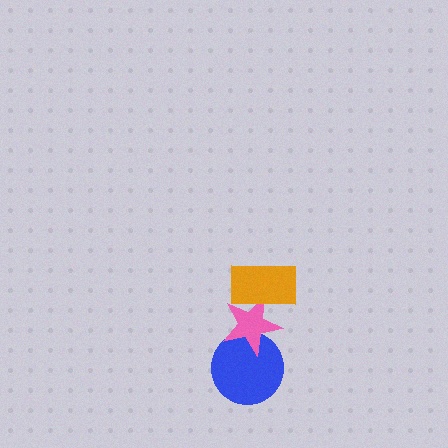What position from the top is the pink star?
The pink star is 2nd from the top.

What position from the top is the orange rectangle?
The orange rectangle is 1st from the top.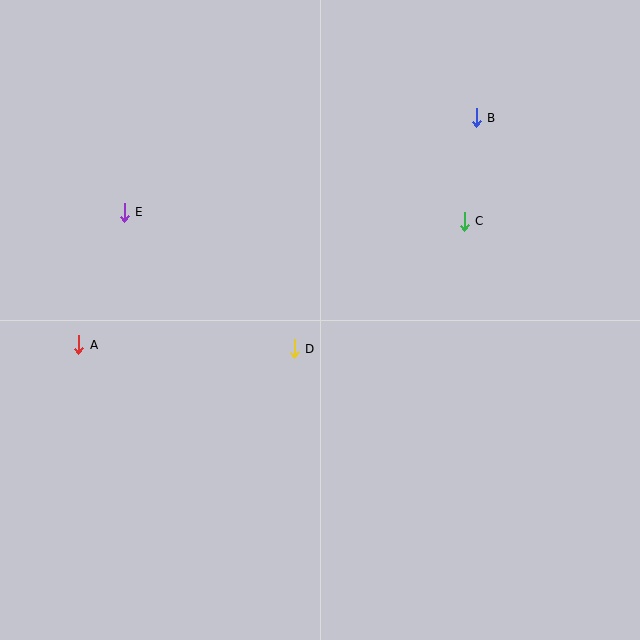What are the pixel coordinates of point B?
Point B is at (476, 118).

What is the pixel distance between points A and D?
The distance between A and D is 216 pixels.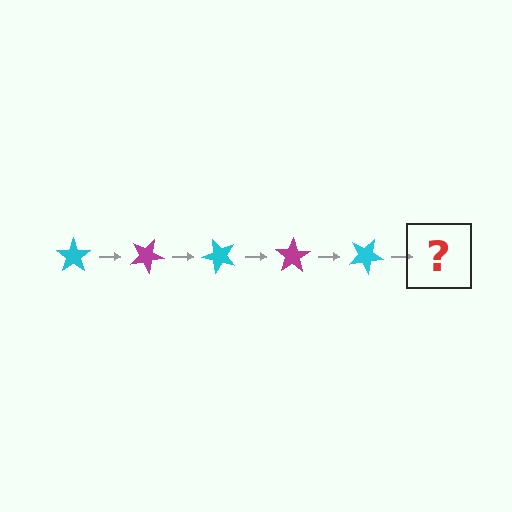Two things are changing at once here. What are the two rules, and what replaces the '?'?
The two rules are that it rotates 25 degrees each step and the color cycles through cyan and magenta. The '?' should be a magenta star, rotated 125 degrees from the start.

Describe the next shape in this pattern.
It should be a magenta star, rotated 125 degrees from the start.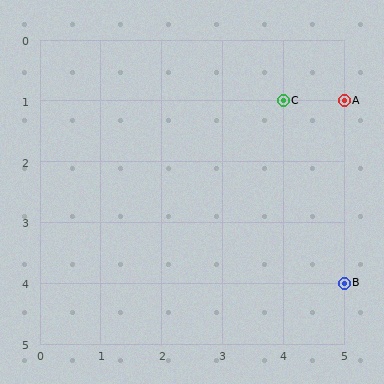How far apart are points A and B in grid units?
Points A and B are 3 rows apart.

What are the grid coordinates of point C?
Point C is at grid coordinates (4, 1).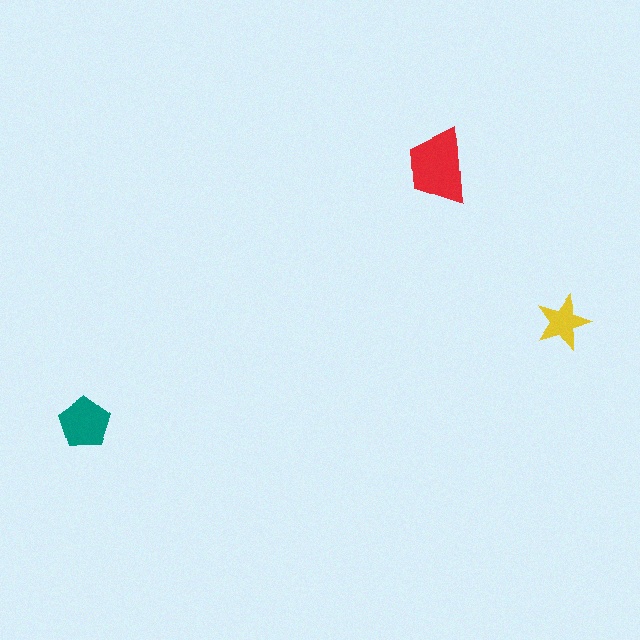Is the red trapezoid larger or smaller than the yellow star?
Larger.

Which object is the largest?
The red trapezoid.